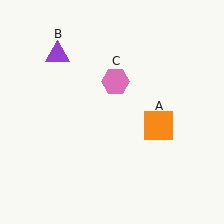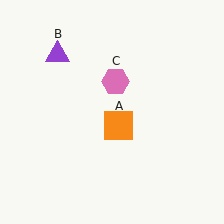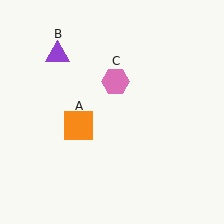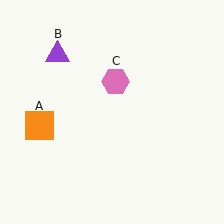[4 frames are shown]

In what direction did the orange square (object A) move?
The orange square (object A) moved left.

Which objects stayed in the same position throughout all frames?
Purple triangle (object B) and pink hexagon (object C) remained stationary.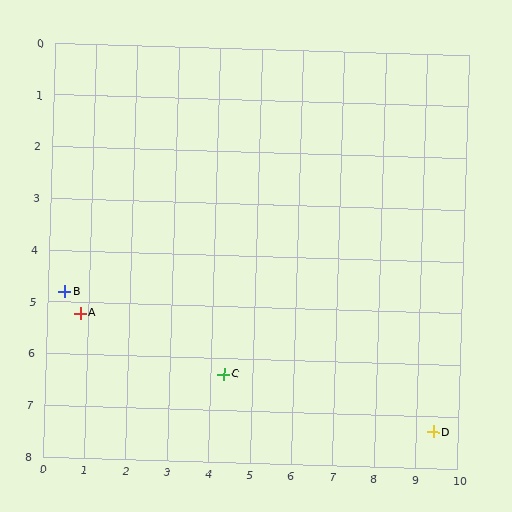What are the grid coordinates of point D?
Point D is at approximately (9.4, 7.3).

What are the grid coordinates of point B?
Point B is at approximately (0.4, 4.8).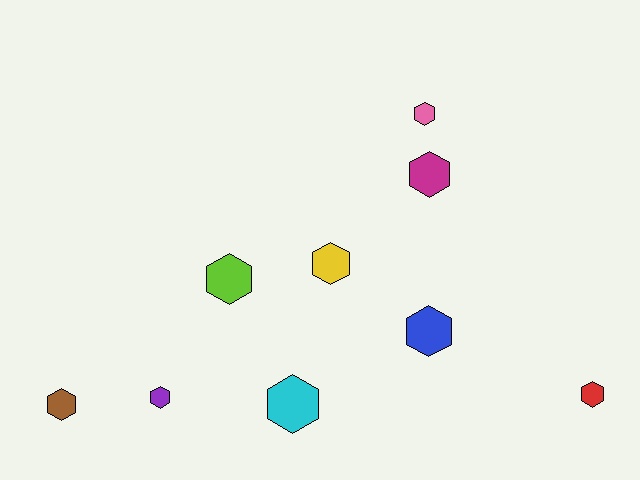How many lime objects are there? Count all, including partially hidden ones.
There is 1 lime object.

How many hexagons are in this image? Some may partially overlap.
There are 9 hexagons.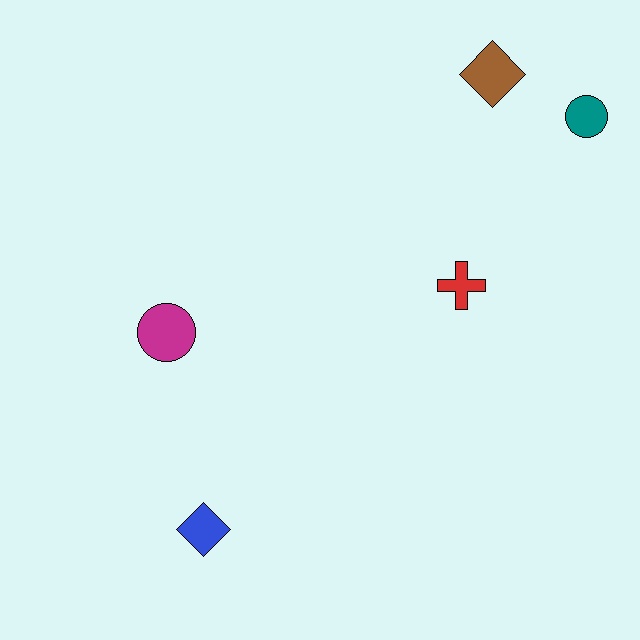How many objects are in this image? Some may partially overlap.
There are 5 objects.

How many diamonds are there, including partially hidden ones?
There are 2 diamonds.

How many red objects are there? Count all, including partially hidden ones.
There is 1 red object.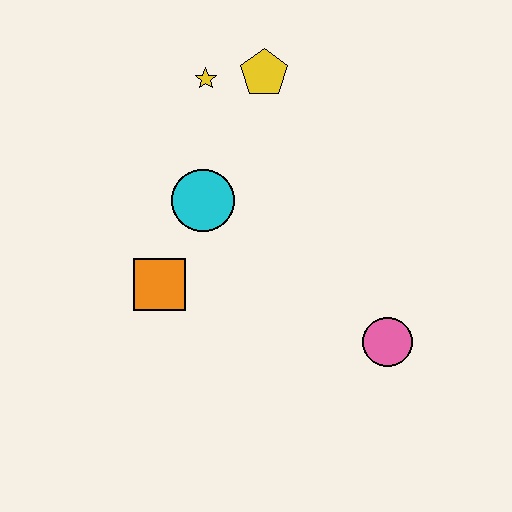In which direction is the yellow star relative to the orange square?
The yellow star is above the orange square.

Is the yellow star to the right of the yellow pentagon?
No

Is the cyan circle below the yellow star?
Yes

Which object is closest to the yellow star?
The yellow pentagon is closest to the yellow star.